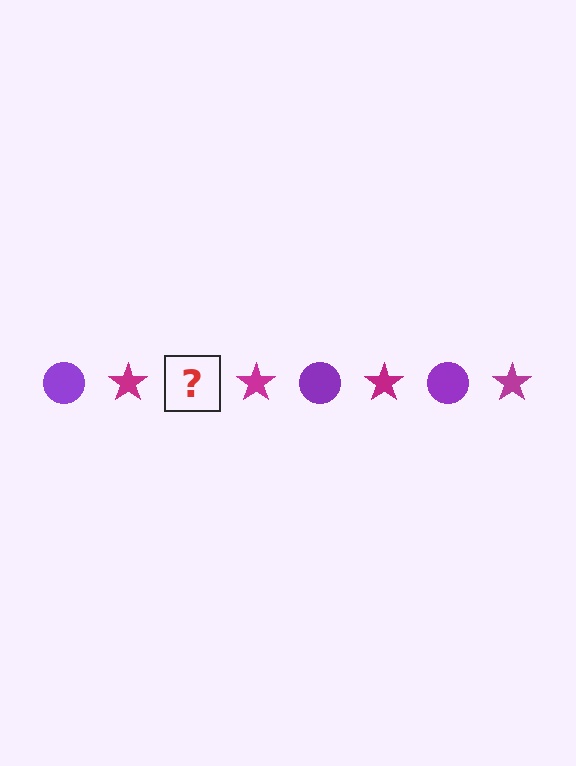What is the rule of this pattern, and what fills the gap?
The rule is that the pattern alternates between purple circle and magenta star. The gap should be filled with a purple circle.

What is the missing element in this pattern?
The missing element is a purple circle.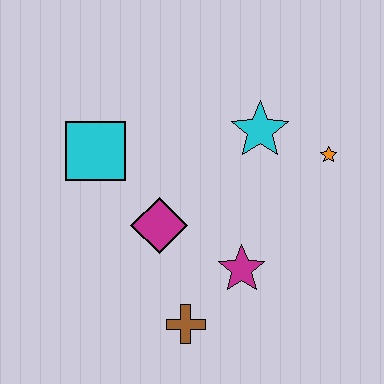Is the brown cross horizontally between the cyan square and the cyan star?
Yes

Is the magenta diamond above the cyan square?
No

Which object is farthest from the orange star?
The cyan square is farthest from the orange star.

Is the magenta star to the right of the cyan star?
No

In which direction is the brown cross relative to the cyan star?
The brown cross is below the cyan star.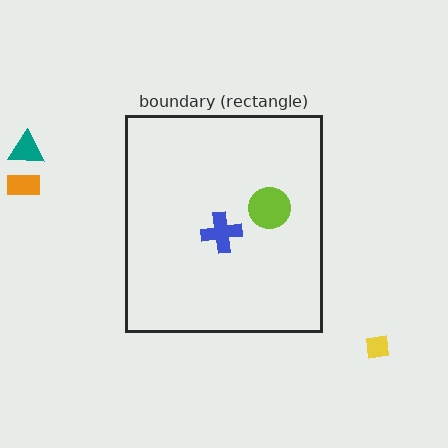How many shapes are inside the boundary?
2 inside, 3 outside.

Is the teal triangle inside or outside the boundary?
Outside.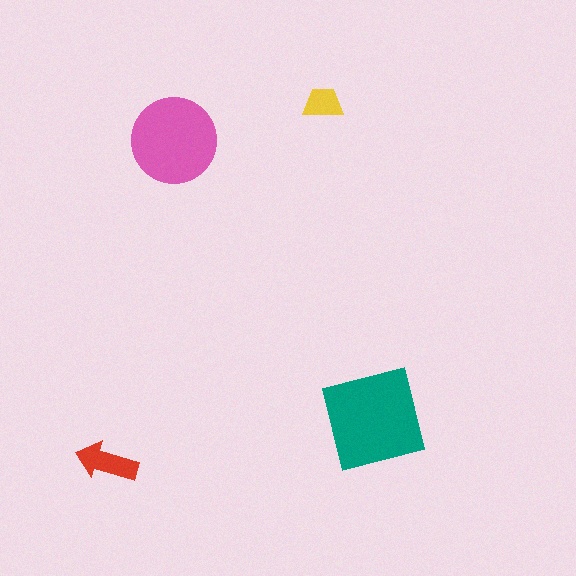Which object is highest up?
The yellow trapezoid is topmost.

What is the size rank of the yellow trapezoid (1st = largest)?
4th.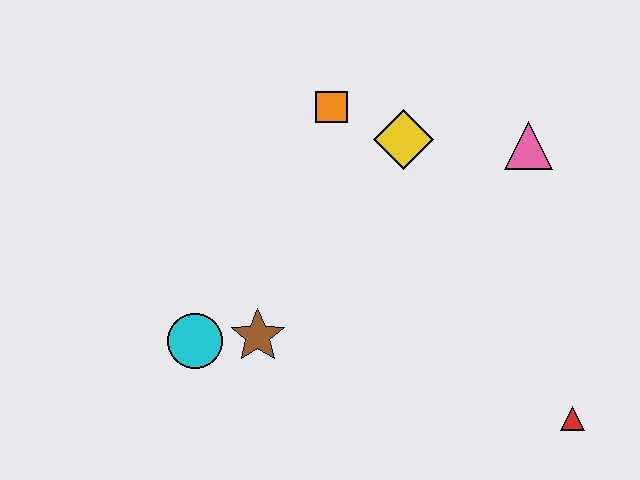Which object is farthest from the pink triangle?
The cyan circle is farthest from the pink triangle.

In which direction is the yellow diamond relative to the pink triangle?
The yellow diamond is to the left of the pink triangle.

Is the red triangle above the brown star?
No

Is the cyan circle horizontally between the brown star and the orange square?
No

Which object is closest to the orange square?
The yellow diamond is closest to the orange square.